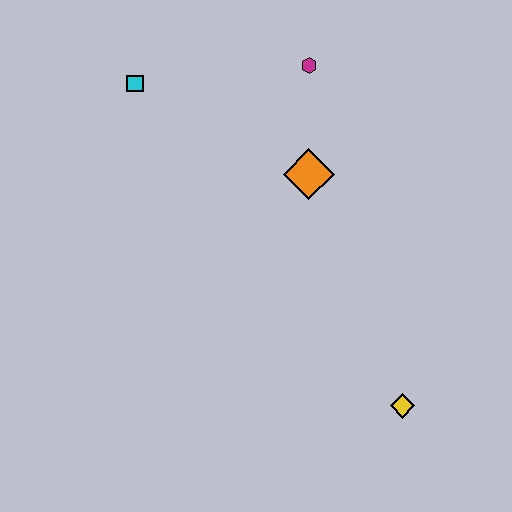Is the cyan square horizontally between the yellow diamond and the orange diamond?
No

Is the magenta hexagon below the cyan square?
No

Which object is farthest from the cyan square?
The yellow diamond is farthest from the cyan square.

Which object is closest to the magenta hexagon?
The orange diamond is closest to the magenta hexagon.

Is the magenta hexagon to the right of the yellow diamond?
No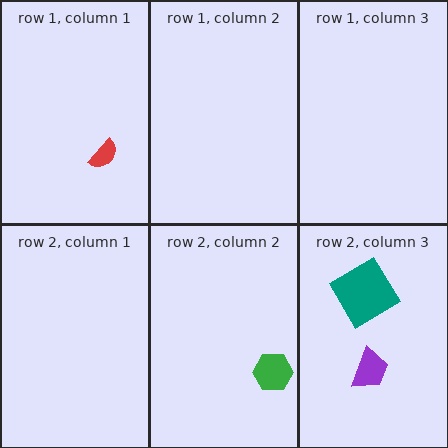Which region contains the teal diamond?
The row 2, column 3 region.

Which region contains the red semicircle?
The row 1, column 1 region.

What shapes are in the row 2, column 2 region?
The green hexagon.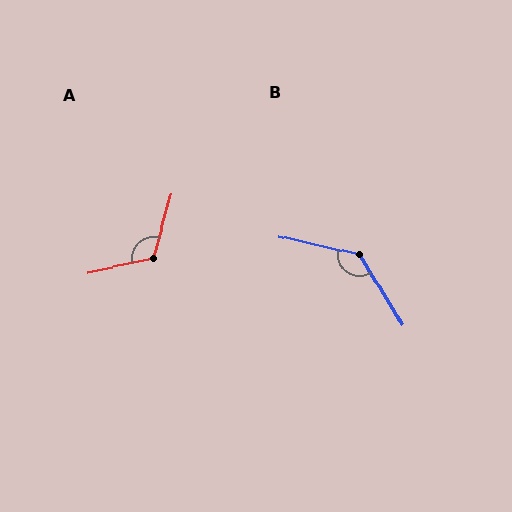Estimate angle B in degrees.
Approximately 135 degrees.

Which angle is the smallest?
A, at approximately 118 degrees.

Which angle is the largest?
B, at approximately 135 degrees.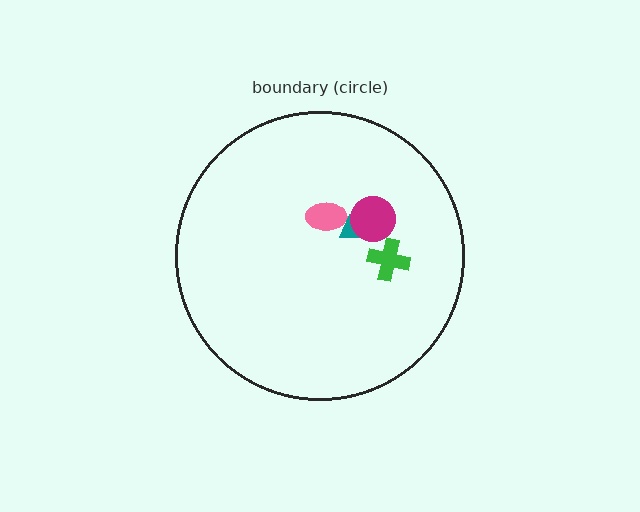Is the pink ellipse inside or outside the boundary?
Inside.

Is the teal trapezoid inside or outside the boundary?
Inside.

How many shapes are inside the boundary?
4 inside, 0 outside.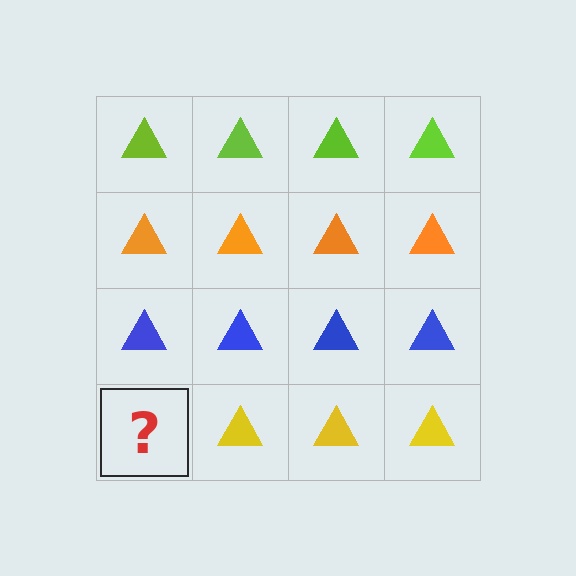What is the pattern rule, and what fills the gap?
The rule is that each row has a consistent color. The gap should be filled with a yellow triangle.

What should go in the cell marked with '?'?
The missing cell should contain a yellow triangle.